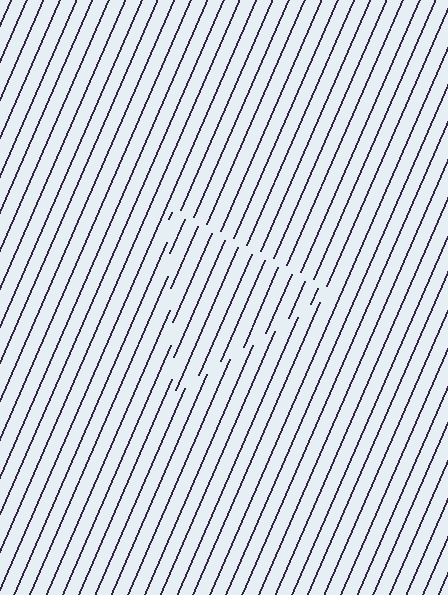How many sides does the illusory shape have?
3 sides — the line-ends trace a triangle.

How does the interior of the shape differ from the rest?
The interior of the shape contains the same grating, shifted by half a period — the contour is defined by the phase discontinuity where line-ends from the inner and outer gratings abut.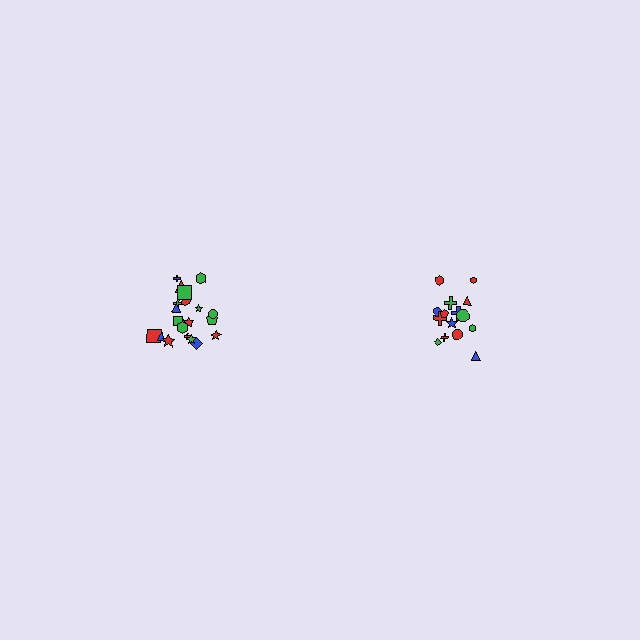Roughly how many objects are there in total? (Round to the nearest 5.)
Roughly 35 objects in total.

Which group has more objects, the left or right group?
The left group.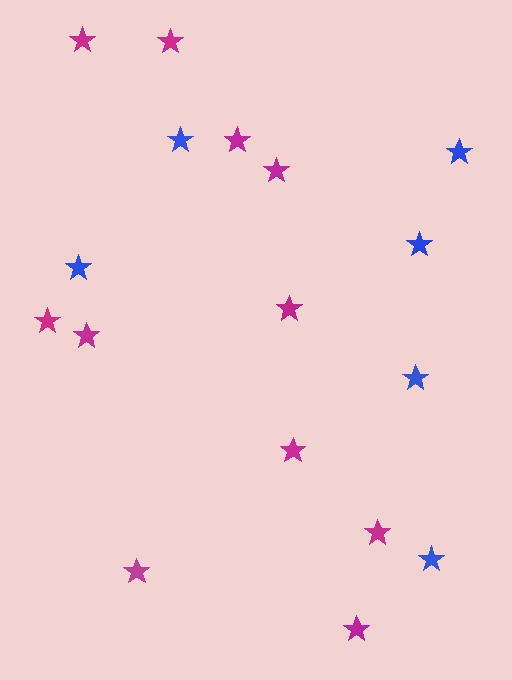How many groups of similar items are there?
There are 2 groups: one group of magenta stars (11) and one group of blue stars (6).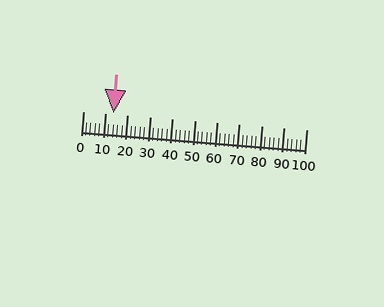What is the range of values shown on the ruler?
The ruler shows values from 0 to 100.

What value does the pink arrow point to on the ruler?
The pink arrow points to approximately 14.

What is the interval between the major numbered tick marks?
The major tick marks are spaced 10 units apart.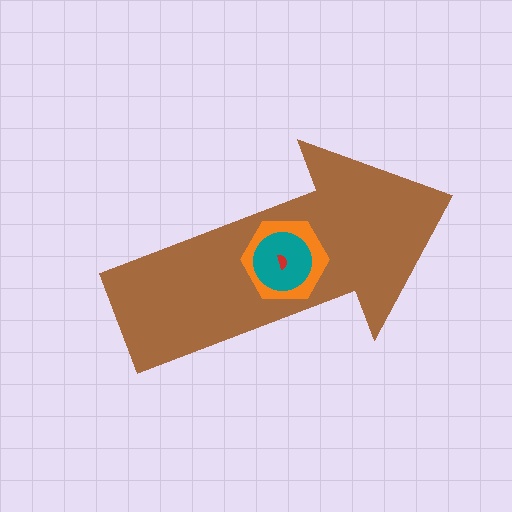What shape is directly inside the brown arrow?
The orange hexagon.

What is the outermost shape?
The brown arrow.